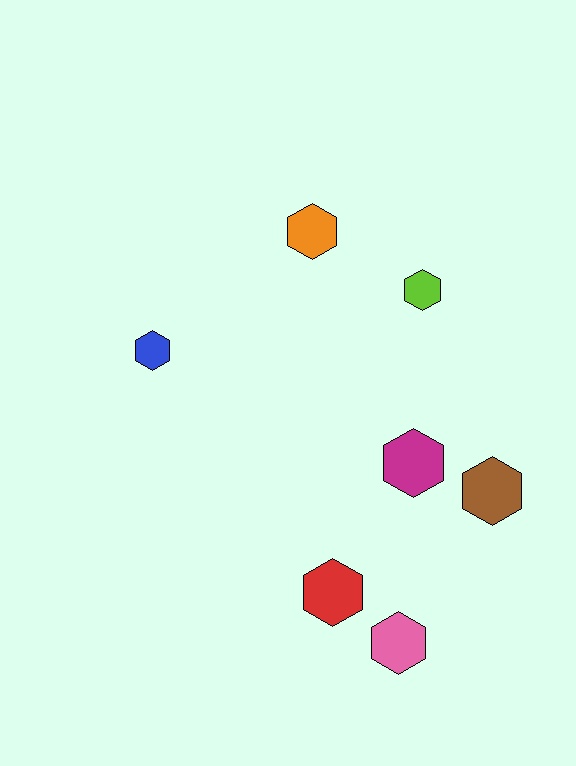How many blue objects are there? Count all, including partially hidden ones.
There is 1 blue object.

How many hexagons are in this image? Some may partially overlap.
There are 7 hexagons.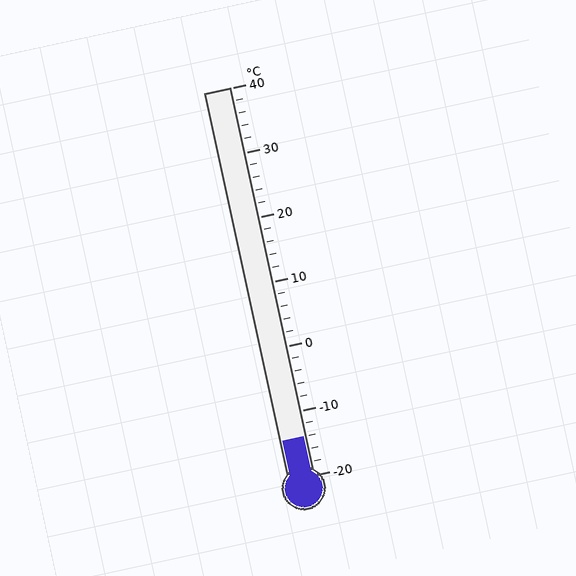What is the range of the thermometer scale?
The thermometer scale ranges from -20°C to 40°C.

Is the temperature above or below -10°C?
The temperature is below -10°C.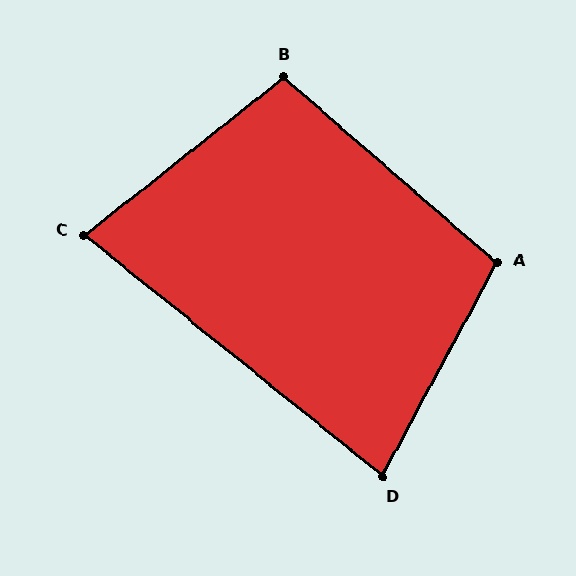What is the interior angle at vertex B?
Approximately 101 degrees (obtuse).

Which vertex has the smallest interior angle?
C, at approximately 77 degrees.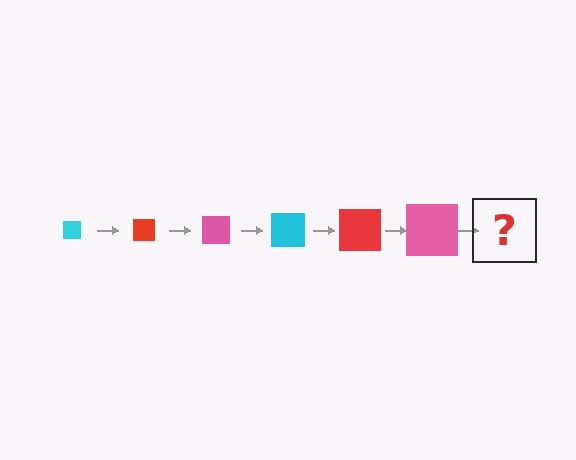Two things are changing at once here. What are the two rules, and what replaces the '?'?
The two rules are that the square grows larger each step and the color cycles through cyan, red, and pink. The '?' should be a cyan square, larger than the previous one.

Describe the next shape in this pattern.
It should be a cyan square, larger than the previous one.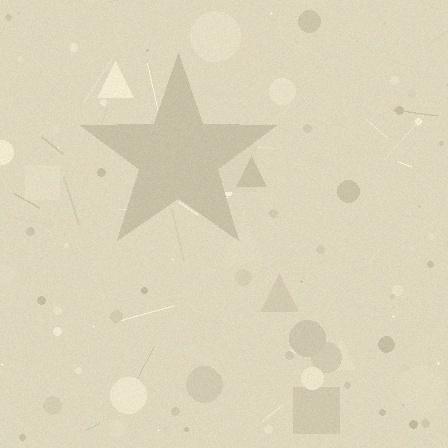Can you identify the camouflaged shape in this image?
The camouflaged shape is a star.